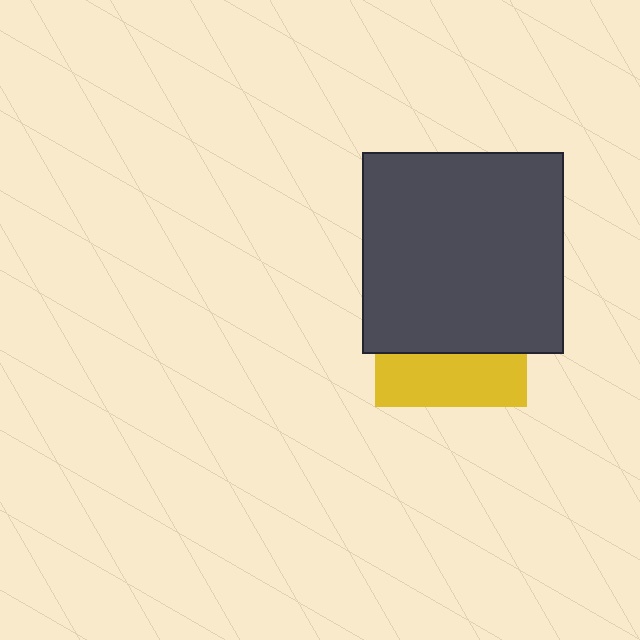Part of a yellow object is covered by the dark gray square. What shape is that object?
It is a square.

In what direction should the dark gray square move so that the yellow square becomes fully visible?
The dark gray square should move up. That is the shortest direction to clear the overlap and leave the yellow square fully visible.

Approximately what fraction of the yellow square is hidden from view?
Roughly 64% of the yellow square is hidden behind the dark gray square.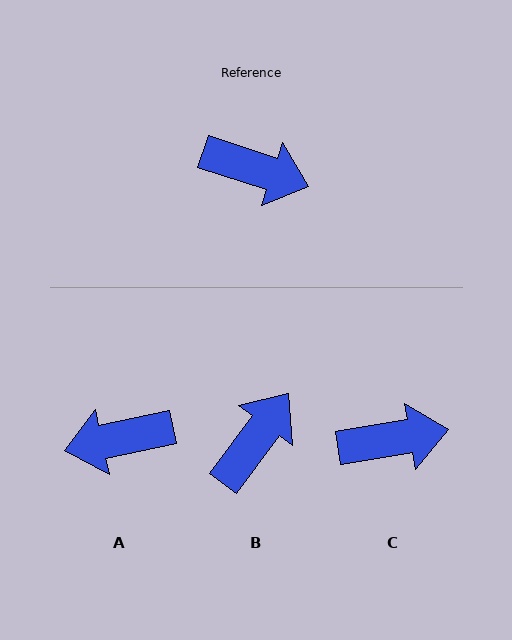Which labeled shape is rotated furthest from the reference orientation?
A, about 150 degrees away.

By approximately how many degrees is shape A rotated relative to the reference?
Approximately 150 degrees clockwise.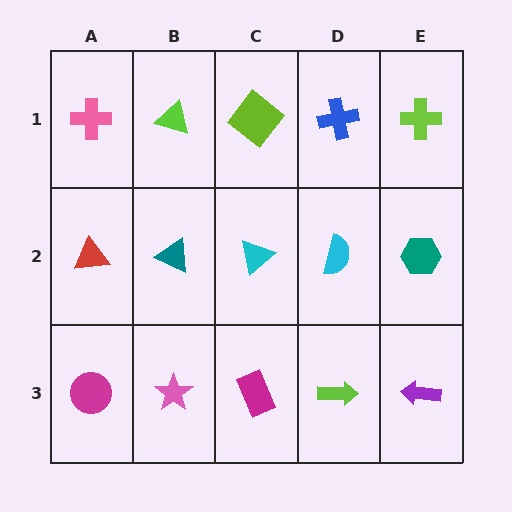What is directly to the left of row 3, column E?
A lime arrow.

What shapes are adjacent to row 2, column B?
A lime triangle (row 1, column B), a pink star (row 3, column B), a red triangle (row 2, column A), a cyan triangle (row 2, column C).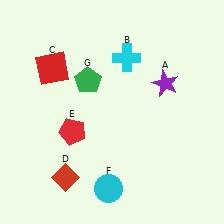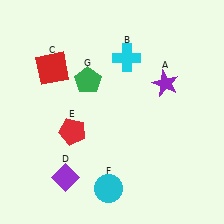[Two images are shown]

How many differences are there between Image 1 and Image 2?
There is 1 difference between the two images.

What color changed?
The diamond (D) changed from red in Image 1 to purple in Image 2.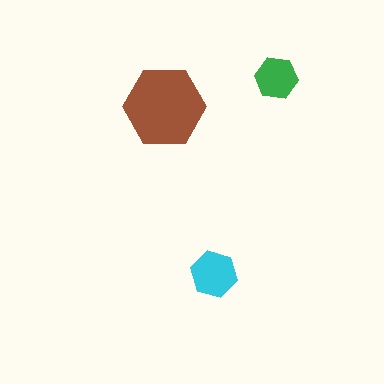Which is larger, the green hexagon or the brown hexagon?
The brown one.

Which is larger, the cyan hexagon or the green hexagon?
The cyan one.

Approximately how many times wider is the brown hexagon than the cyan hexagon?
About 1.5 times wider.